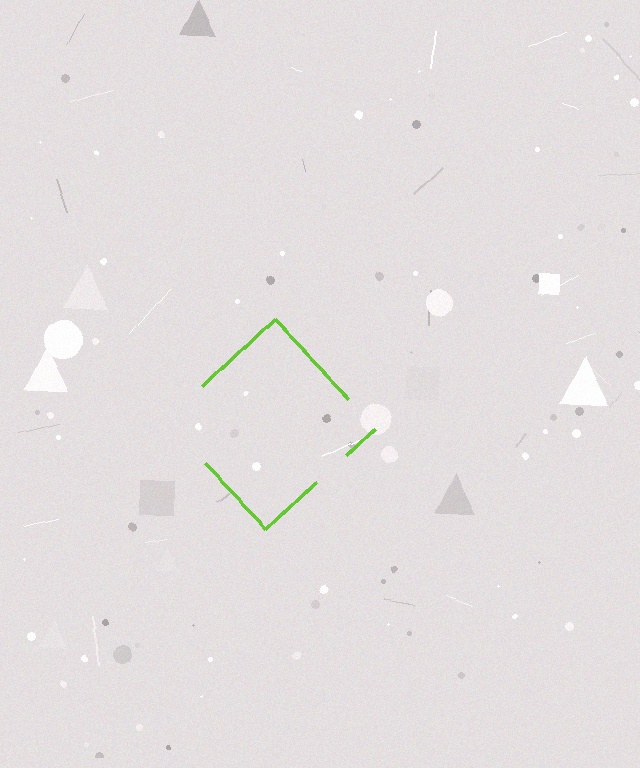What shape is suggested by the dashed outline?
The dashed outline suggests a diamond.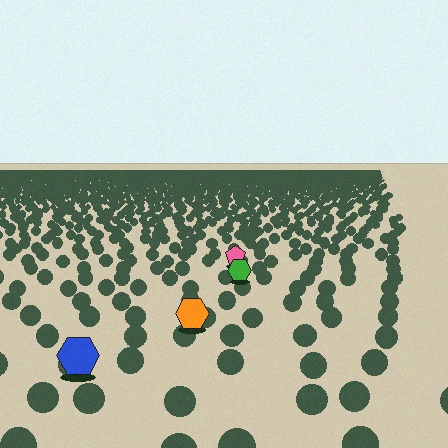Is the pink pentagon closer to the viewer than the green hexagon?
No. The green hexagon is closer — you can tell from the texture gradient: the ground texture is coarser near it.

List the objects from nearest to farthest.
From nearest to farthest: the blue hexagon, the orange hexagon, the green hexagon, the pink pentagon.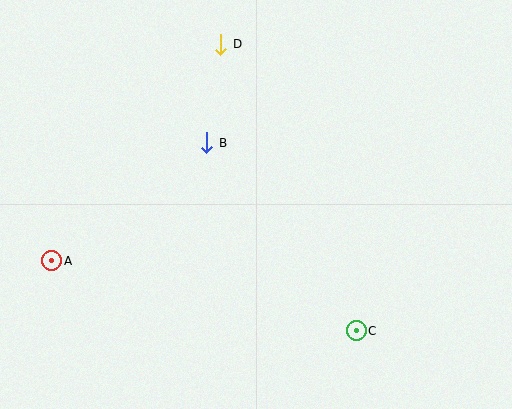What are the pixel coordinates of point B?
Point B is at (207, 143).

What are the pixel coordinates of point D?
Point D is at (221, 44).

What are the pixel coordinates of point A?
Point A is at (52, 261).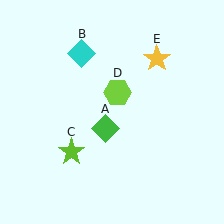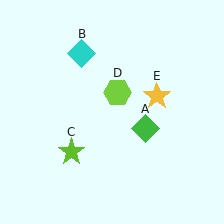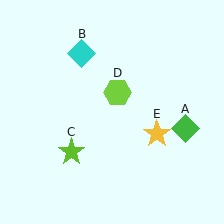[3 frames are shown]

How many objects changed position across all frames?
2 objects changed position: green diamond (object A), yellow star (object E).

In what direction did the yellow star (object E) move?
The yellow star (object E) moved down.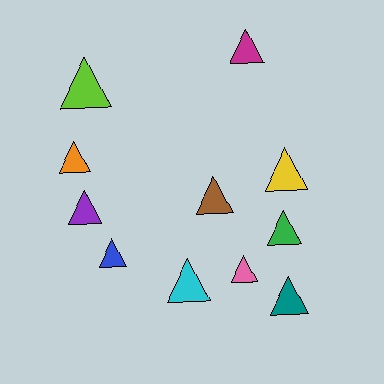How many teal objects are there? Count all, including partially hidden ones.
There is 1 teal object.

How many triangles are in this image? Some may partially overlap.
There are 11 triangles.